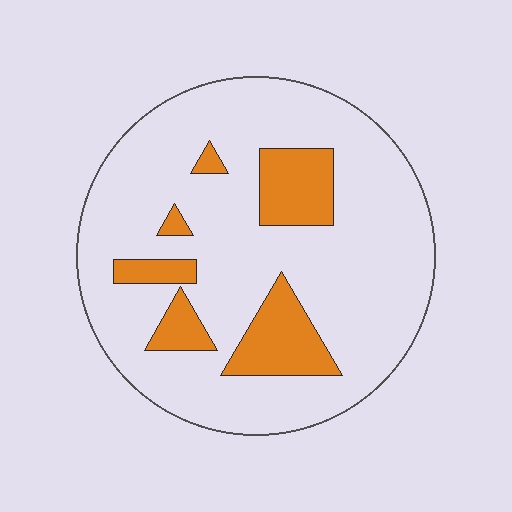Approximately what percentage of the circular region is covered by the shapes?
Approximately 20%.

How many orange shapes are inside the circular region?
6.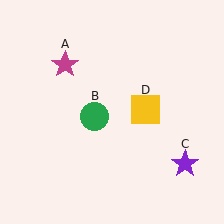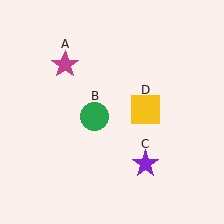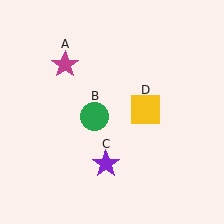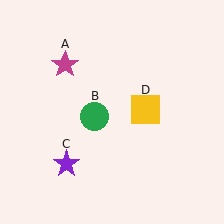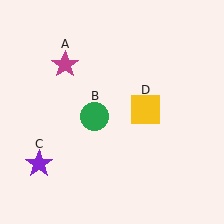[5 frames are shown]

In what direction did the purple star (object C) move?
The purple star (object C) moved left.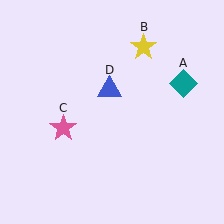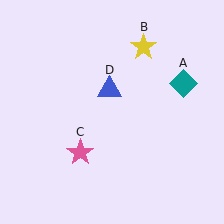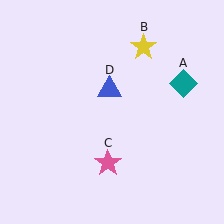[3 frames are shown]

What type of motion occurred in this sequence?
The pink star (object C) rotated counterclockwise around the center of the scene.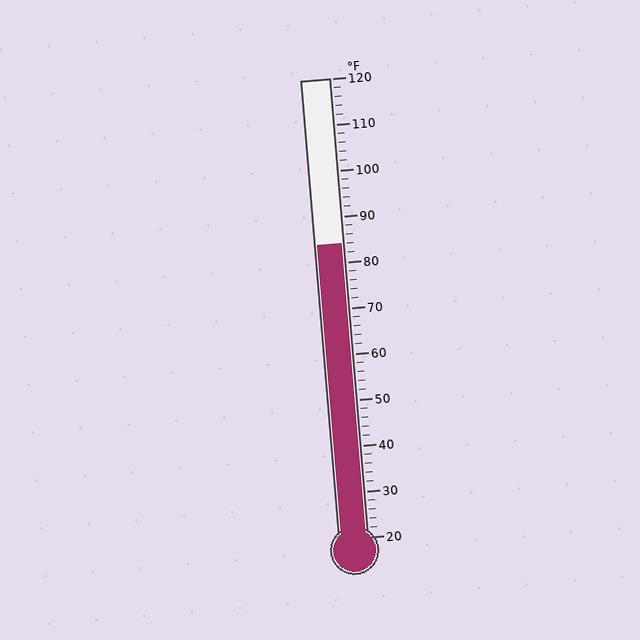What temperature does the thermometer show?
The thermometer shows approximately 84°F.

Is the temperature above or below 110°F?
The temperature is below 110°F.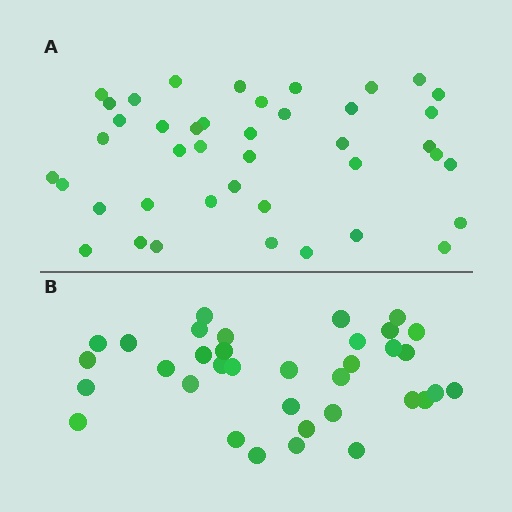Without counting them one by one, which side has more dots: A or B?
Region A (the top region) has more dots.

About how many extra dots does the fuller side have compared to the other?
Region A has roughly 8 or so more dots than region B.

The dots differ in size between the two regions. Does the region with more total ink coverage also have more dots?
No. Region B has more total ink coverage because its dots are larger, but region A actually contains more individual dots. Total area can be misleading — the number of items is what matters here.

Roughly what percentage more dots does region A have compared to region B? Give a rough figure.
About 20% more.